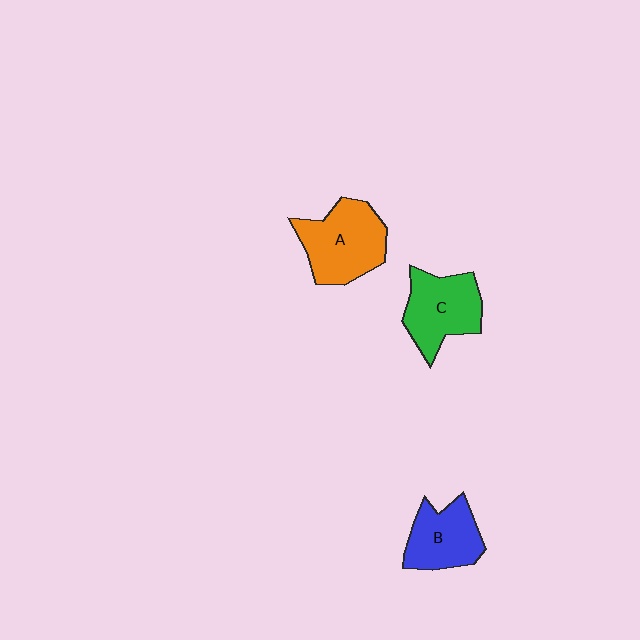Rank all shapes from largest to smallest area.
From largest to smallest: A (orange), C (green), B (blue).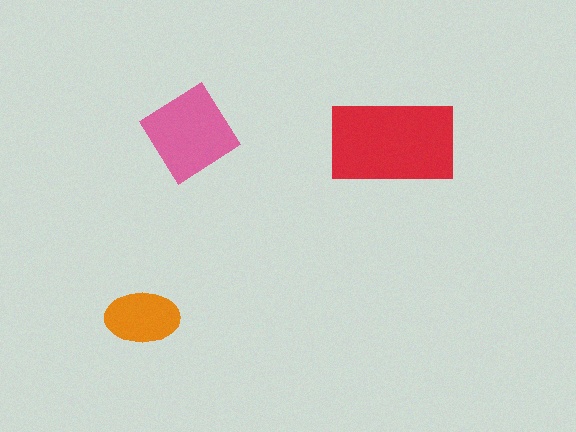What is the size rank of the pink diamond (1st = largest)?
2nd.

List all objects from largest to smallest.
The red rectangle, the pink diamond, the orange ellipse.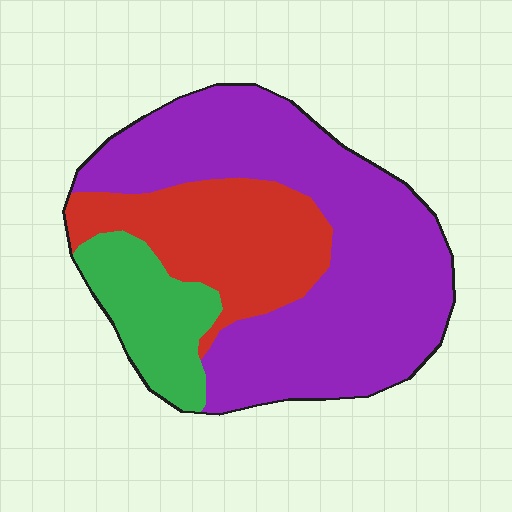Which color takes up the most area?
Purple, at roughly 60%.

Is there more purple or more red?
Purple.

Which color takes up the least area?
Green, at roughly 15%.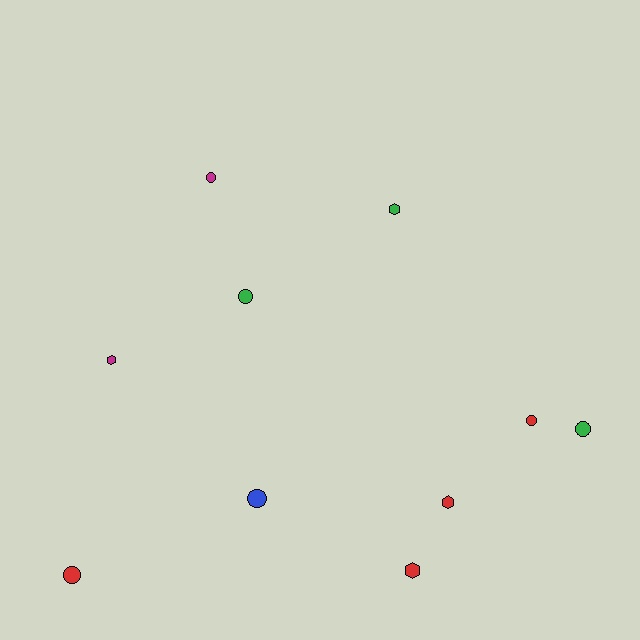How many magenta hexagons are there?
There is 1 magenta hexagon.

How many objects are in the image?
There are 10 objects.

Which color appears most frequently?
Red, with 4 objects.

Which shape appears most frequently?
Circle, with 6 objects.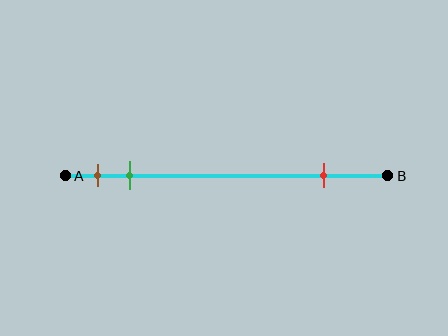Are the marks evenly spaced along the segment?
No, the marks are not evenly spaced.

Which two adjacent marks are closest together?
The brown and green marks are the closest adjacent pair.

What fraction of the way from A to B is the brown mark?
The brown mark is approximately 10% (0.1) of the way from A to B.